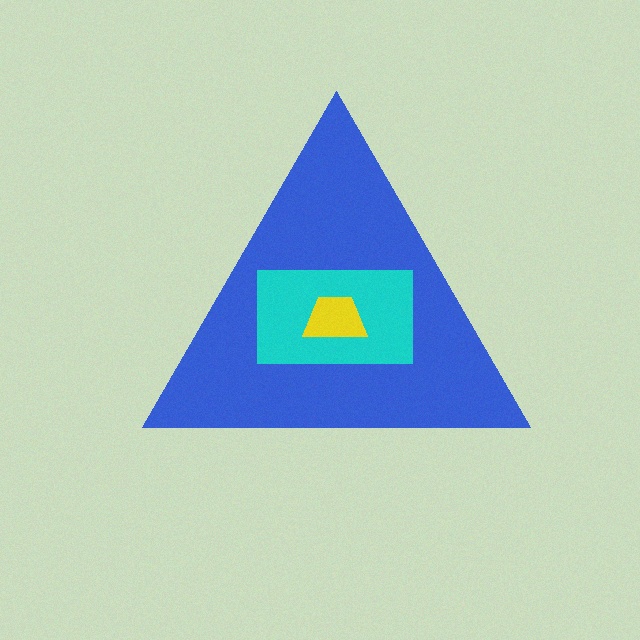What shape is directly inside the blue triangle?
The cyan rectangle.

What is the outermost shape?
The blue triangle.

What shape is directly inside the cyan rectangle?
The yellow trapezoid.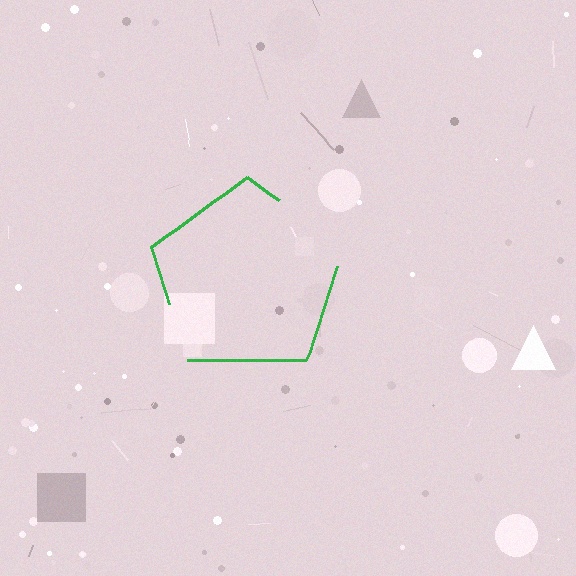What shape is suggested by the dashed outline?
The dashed outline suggests a pentagon.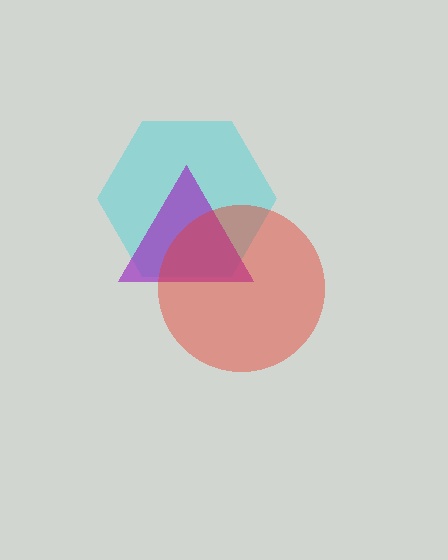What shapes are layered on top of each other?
The layered shapes are: a cyan hexagon, a purple triangle, a red circle.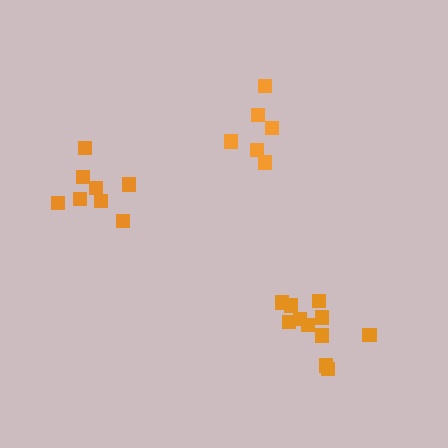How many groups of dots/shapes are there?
There are 3 groups.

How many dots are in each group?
Group 1: 8 dots, Group 2: 6 dots, Group 3: 11 dots (25 total).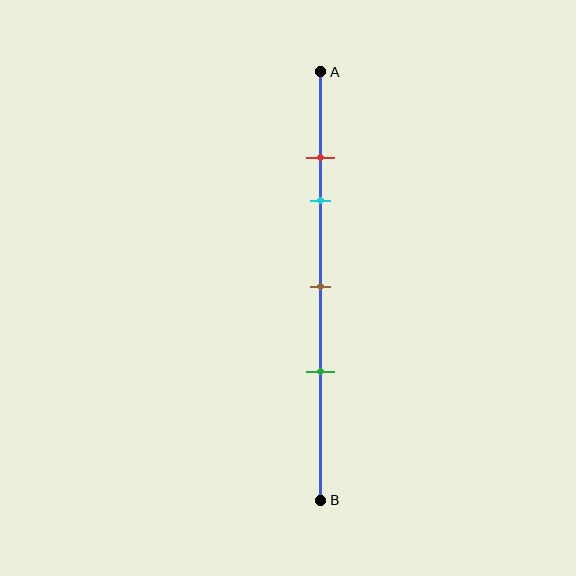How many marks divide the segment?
There are 4 marks dividing the segment.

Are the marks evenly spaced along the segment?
No, the marks are not evenly spaced.